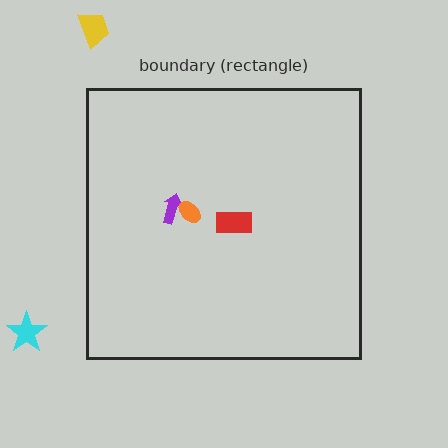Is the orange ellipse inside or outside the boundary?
Inside.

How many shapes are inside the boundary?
3 inside, 2 outside.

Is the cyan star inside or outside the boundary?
Outside.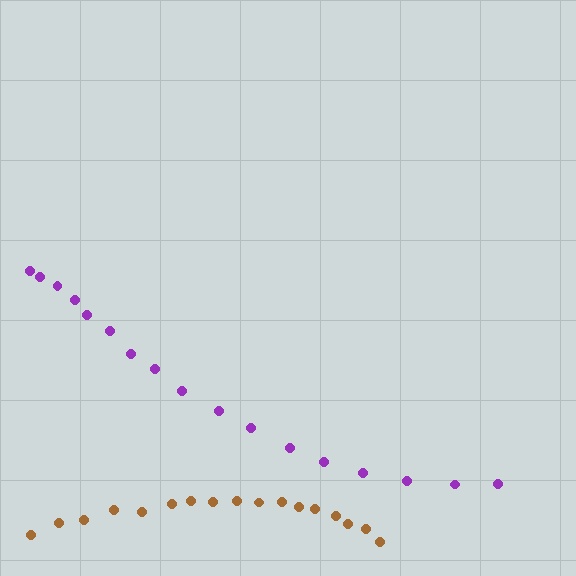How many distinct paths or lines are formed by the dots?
There are 2 distinct paths.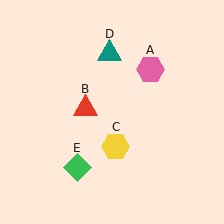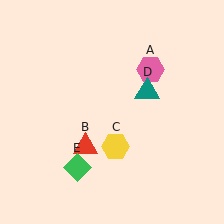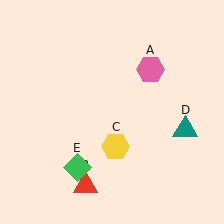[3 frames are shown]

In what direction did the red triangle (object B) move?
The red triangle (object B) moved down.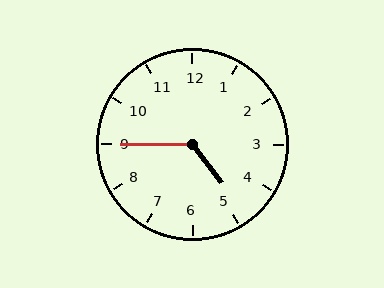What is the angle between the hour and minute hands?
Approximately 128 degrees.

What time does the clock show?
4:45.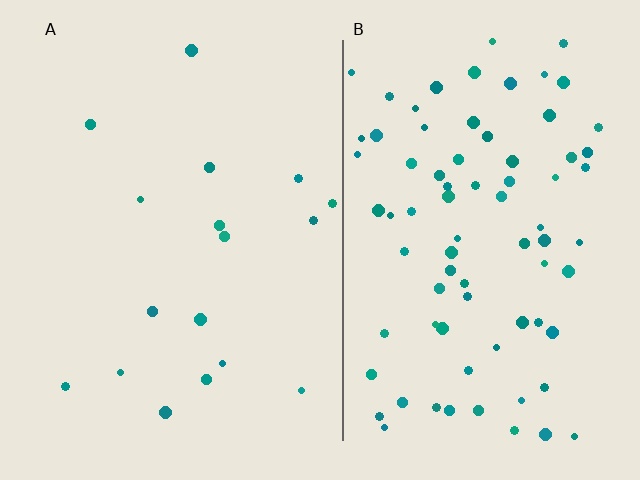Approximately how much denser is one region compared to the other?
Approximately 4.7× — region B over region A.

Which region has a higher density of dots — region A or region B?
B (the right).